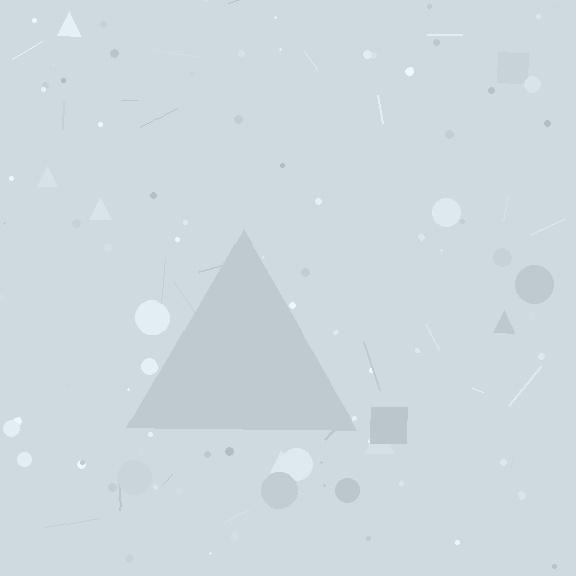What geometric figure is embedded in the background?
A triangle is embedded in the background.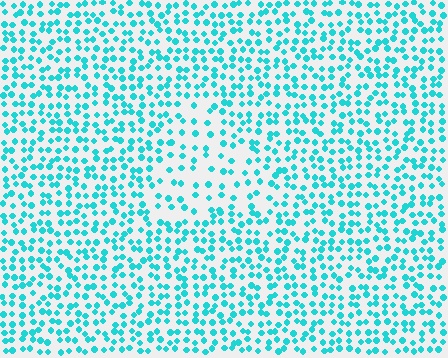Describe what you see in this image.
The image contains small cyan elements arranged at two different densities. A triangle-shaped region is visible where the elements are less densely packed than the surrounding area.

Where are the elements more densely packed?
The elements are more densely packed outside the triangle boundary.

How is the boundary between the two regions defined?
The boundary is defined by a change in element density (approximately 1.9x ratio). All elements are the same color, size, and shape.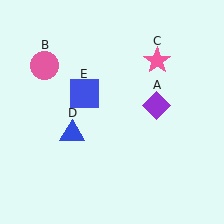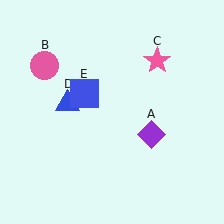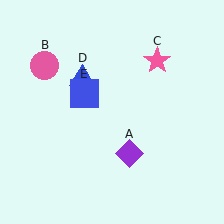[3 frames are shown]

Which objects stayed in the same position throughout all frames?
Pink circle (object B) and pink star (object C) and blue square (object E) remained stationary.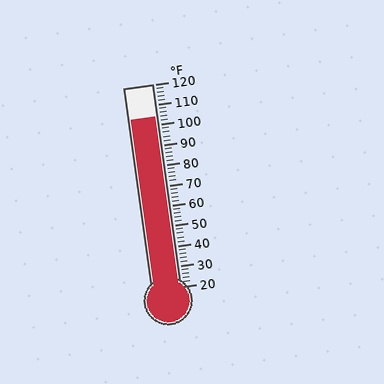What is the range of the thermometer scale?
The thermometer scale ranges from 20°F to 120°F.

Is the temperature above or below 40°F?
The temperature is above 40°F.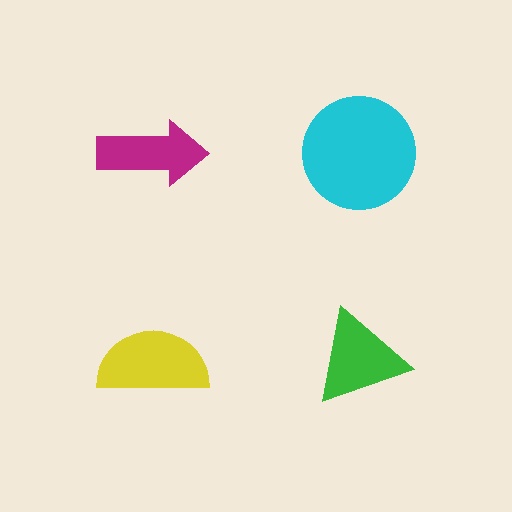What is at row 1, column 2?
A cyan circle.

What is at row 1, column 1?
A magenta arrow.